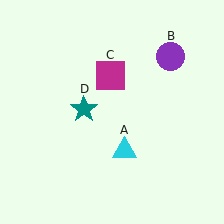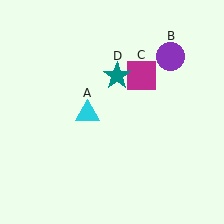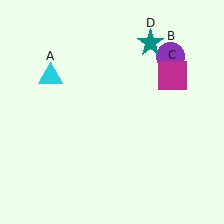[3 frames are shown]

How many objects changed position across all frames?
3 objects changed position: cyan triangle (object A), magenta square (object C), teal star (object D).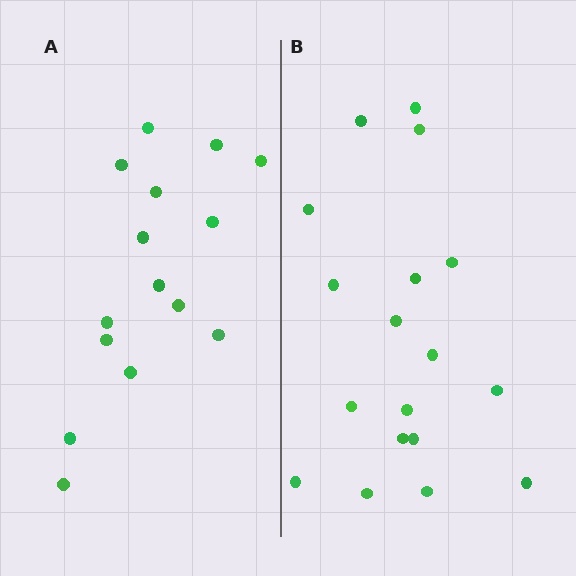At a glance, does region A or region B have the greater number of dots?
Region B (the right region) has more dots.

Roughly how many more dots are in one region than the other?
Region B has just a few more — roughly 2 or 3 more dots than region A.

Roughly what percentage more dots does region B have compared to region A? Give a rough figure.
About 20% more.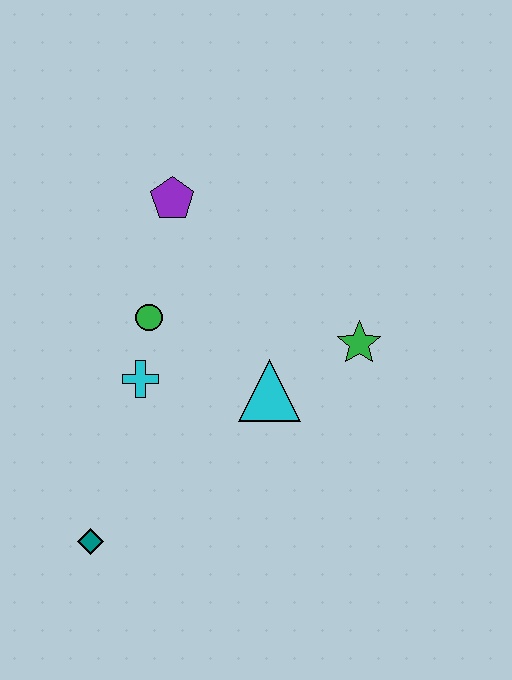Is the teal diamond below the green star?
Yes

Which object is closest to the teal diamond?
The cyan cross is closest to the teal diamond.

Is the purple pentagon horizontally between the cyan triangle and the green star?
No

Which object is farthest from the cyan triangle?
The teal diamond is farthest from the cyan triangle.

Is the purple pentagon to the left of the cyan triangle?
Yes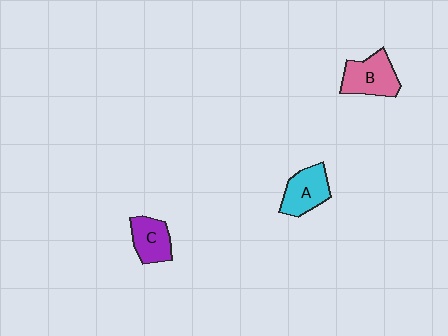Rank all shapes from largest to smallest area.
From largest to smallest: B (pink), A (cyan), C (purple).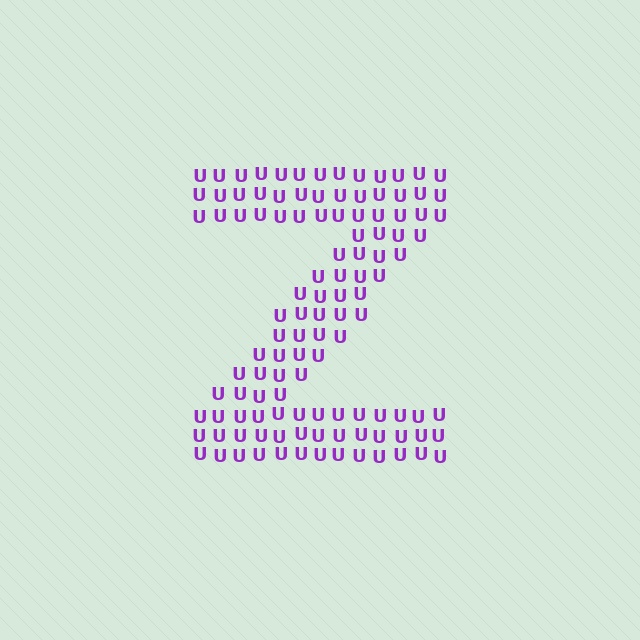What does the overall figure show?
The overall figure shows the letter Z.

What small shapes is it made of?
It is made of small letter U's.